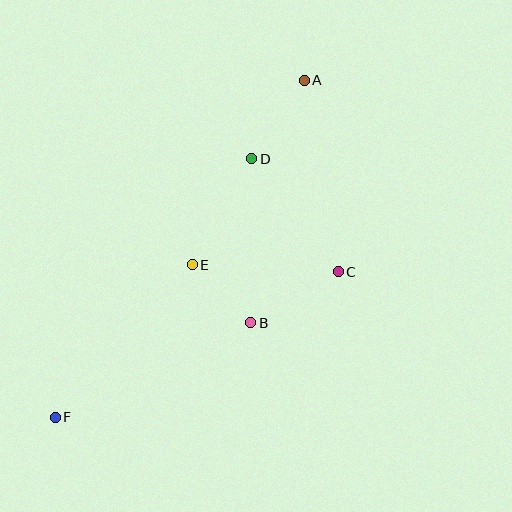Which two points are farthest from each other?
Points A and F are farthest from each other.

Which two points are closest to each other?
Points B and E are closest to each other.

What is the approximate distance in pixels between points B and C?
The distance between B and C is approximately 101 pixels.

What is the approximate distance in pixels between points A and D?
The distance between A and D is approximately 95 pixels.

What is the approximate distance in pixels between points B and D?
The distance between B and D is approximately 164 pixels.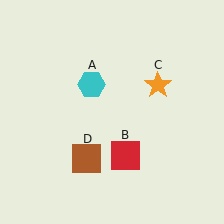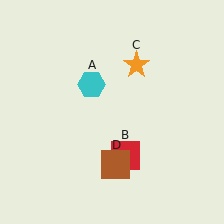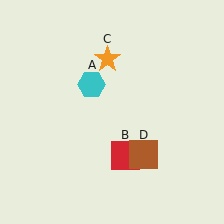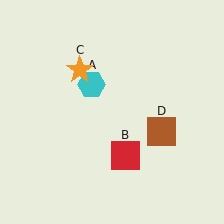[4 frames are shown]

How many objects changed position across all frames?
2 objects changed position: orange star (object C), brown square (object D).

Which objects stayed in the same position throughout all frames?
Cyan hexagon (object A) and red square (object B) remained stationary.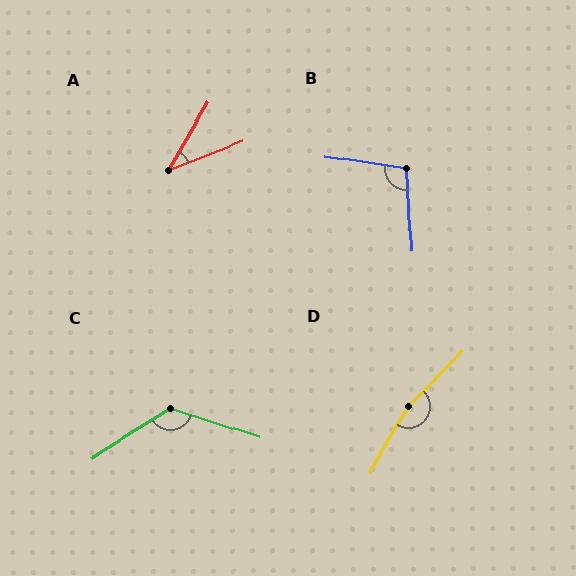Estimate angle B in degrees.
Approximately 102 degrees.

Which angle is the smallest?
A, at approximately 39 degrees.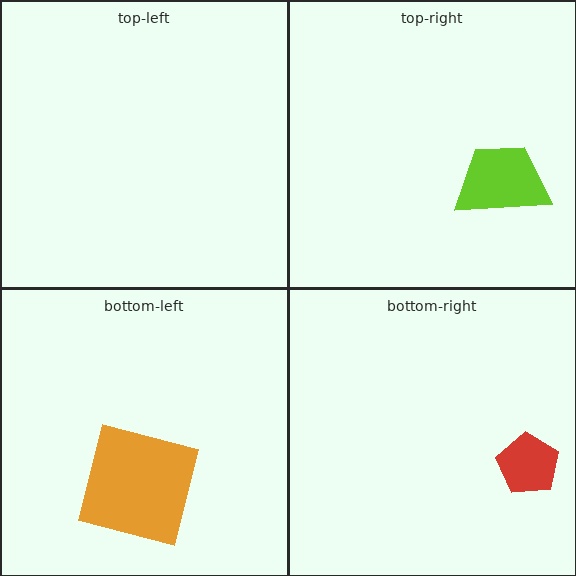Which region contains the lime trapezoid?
The top-right region.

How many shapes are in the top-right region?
1.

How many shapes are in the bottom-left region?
1.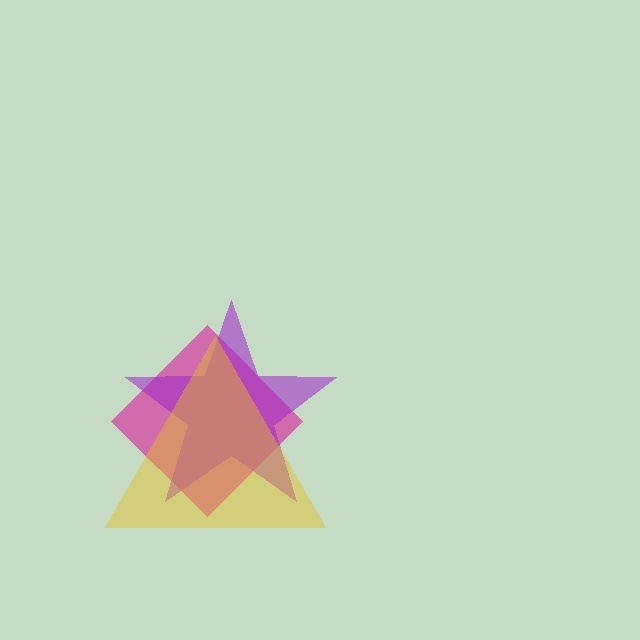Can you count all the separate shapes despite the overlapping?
Yes, there are 3 separate shapes.